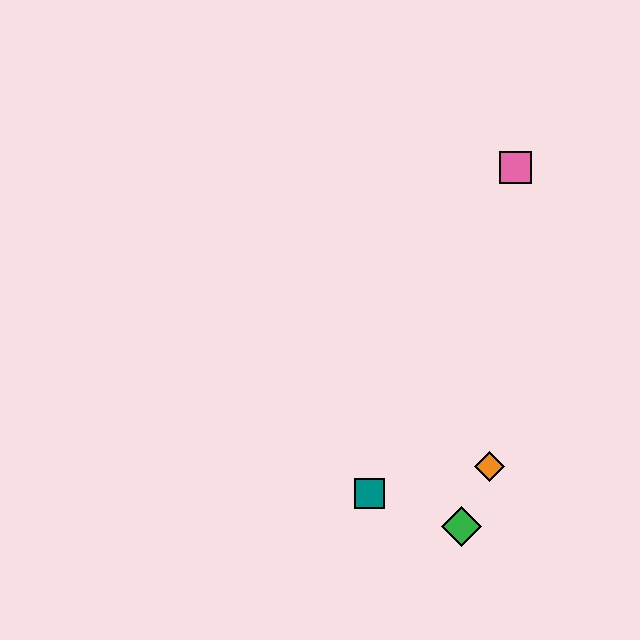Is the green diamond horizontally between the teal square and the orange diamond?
Yes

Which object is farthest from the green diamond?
The pink square is farthest from the green diamond.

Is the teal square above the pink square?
No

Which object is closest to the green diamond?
The orange diamond is closest to the green diamond.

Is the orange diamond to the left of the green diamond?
No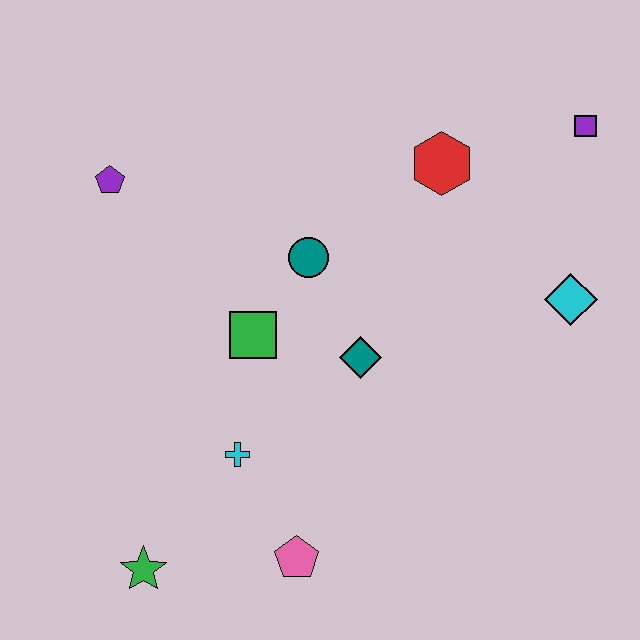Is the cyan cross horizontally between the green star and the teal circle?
Yes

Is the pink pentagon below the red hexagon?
Yes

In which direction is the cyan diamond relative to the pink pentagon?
The cyan diamond is to the right of the pink pentagon.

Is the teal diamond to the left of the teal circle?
No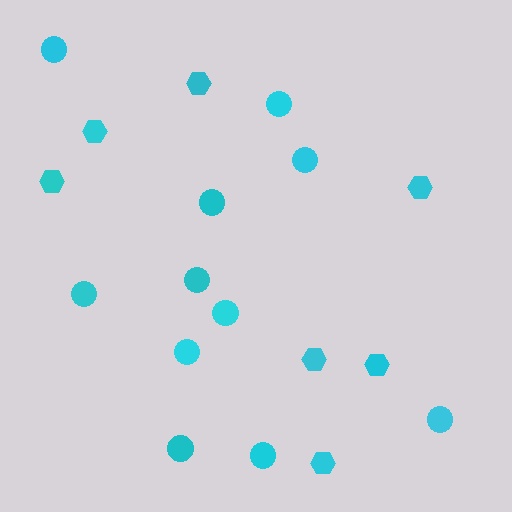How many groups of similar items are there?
There are 2 groups: one group of hexagons (7) and one group of circles (11).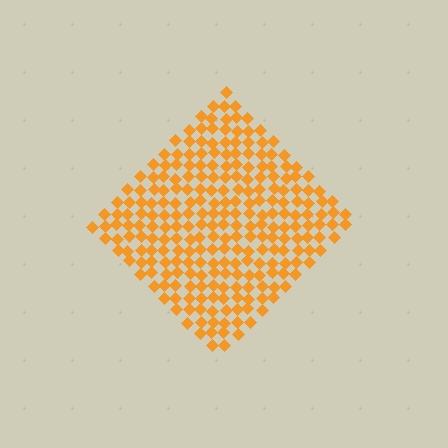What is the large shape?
The large shape is a diamond.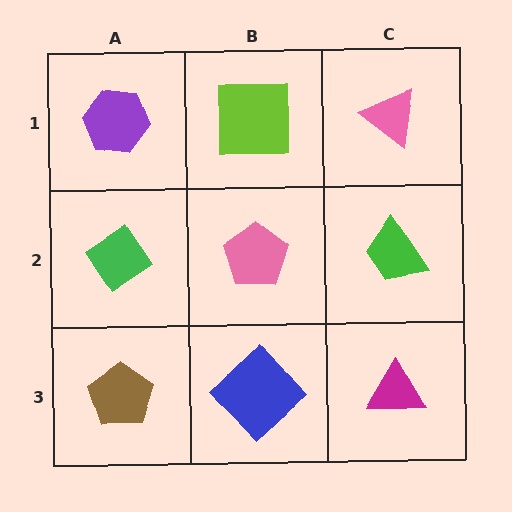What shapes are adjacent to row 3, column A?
A green diamond (row 2, column A), a blue diamond (row 3, column B).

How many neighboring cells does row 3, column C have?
2.